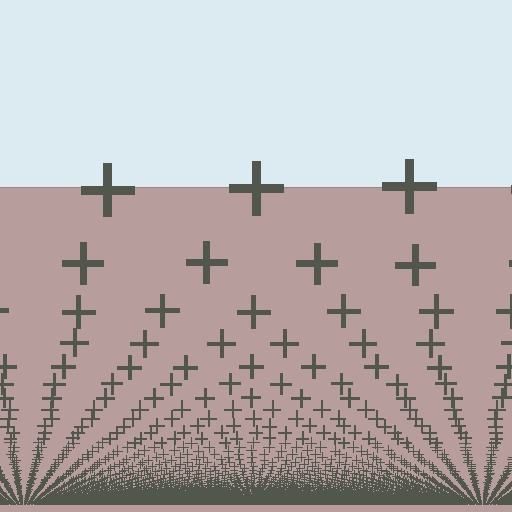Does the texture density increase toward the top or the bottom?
Density increases toward the bottom.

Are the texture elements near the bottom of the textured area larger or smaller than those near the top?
Smaller. The gradient is inverted — elements near the bottom are smaller and denser.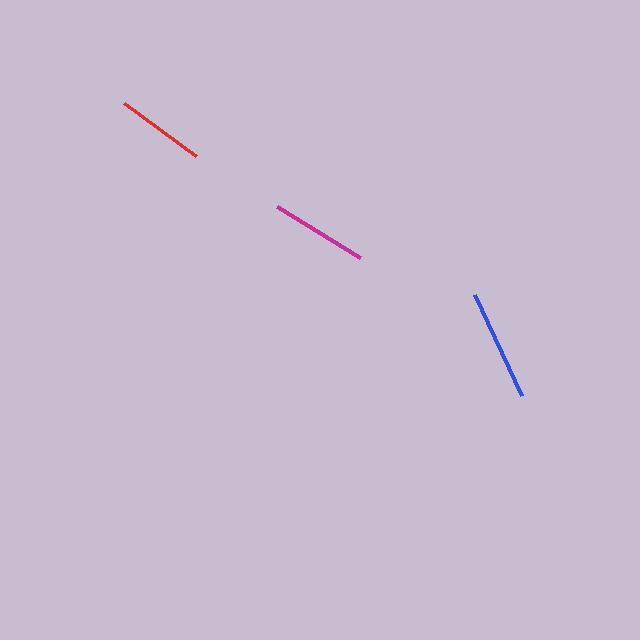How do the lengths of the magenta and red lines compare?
The magenta and red lines are approximately the same length.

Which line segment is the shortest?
The red line is the shortest at approximately 90 pixels.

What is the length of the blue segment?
The blue segment is approximately 112 pixels long.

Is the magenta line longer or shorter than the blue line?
The blue line is longer than the magenta line.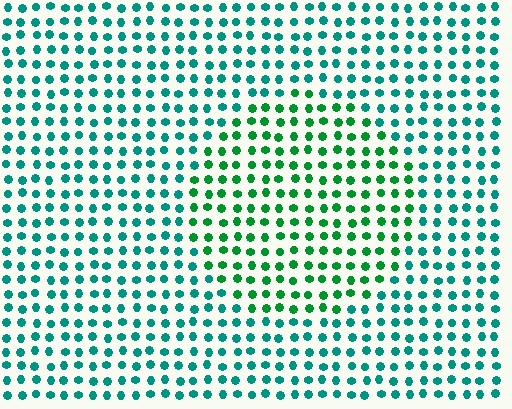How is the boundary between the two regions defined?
The boundary is defined purely by a slight shift in hue (about 34 degrees). Spacing, size, and orientation are identical on both sides.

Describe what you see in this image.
The image is filled with small teal elements in a uniform arrangement. A circle-shaped region is visible where the elements are tinted to a slightly different hue, forming a subtle color boundary.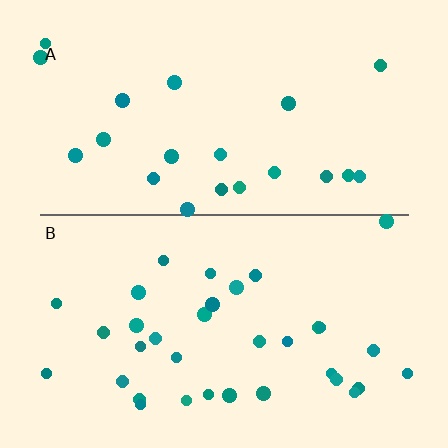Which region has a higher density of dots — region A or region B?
B (the bottom).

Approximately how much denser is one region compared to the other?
Approximately 1.6× — region B over region A.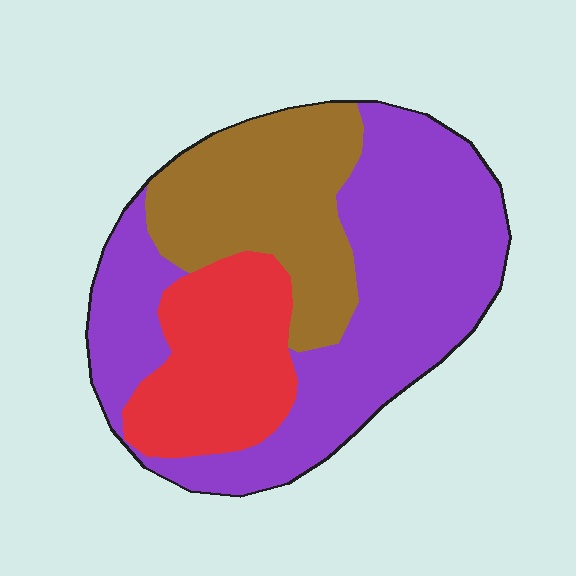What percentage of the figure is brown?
Brown covers roughly 25% of the figure.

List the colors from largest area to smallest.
From largest to smallest: purple, brown, red.